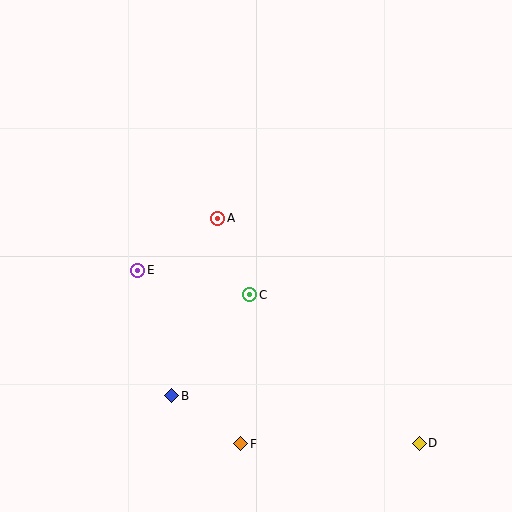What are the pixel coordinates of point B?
Point B is at (172, 396).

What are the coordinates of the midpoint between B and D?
The midpoint between B and D is at (296, 419).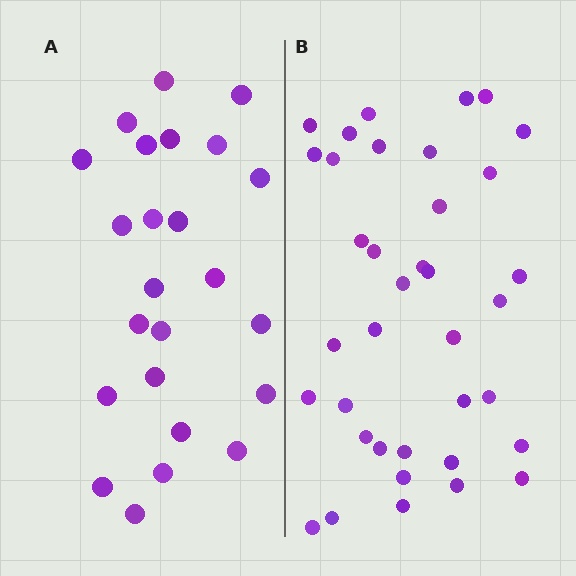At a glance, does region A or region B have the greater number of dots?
Region B (the right region) has more dots.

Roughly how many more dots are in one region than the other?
Region B has approximately 15 more dots than region A.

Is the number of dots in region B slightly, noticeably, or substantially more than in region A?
Region B has substantially more. The ratio is roughly 1.5 to 1.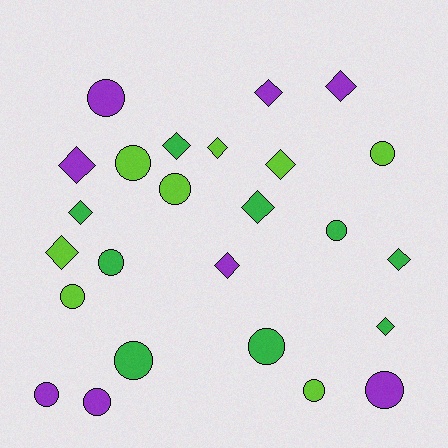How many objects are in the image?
There are 25 objects.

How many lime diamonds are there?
There are 3 lime diamonds.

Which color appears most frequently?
Green, with 9 objects.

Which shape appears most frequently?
Circle, with 13 objects.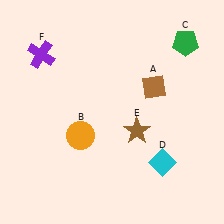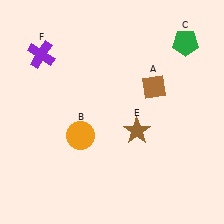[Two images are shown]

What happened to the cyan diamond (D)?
The cyan diamond (D) was removed in Image 2. It was in the bottom-right area of Image 1.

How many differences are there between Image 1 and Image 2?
There is 1 difference between the two images.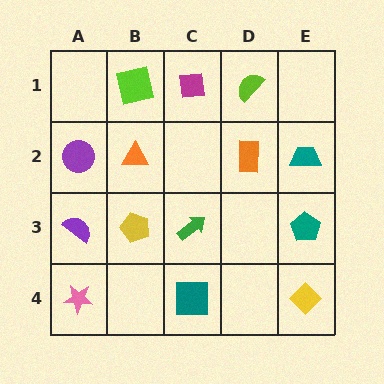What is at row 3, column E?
A teal pentagon.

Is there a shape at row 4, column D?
No, that cell is empty.